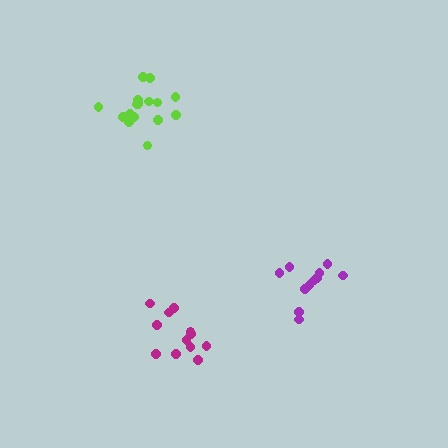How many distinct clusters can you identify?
There are 3 distinct clusters.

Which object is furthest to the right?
The purple cluster is rightmost.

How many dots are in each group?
Group 1: 12 dots, Group 2: 16 dots, Group 3: 11 dots (39 total).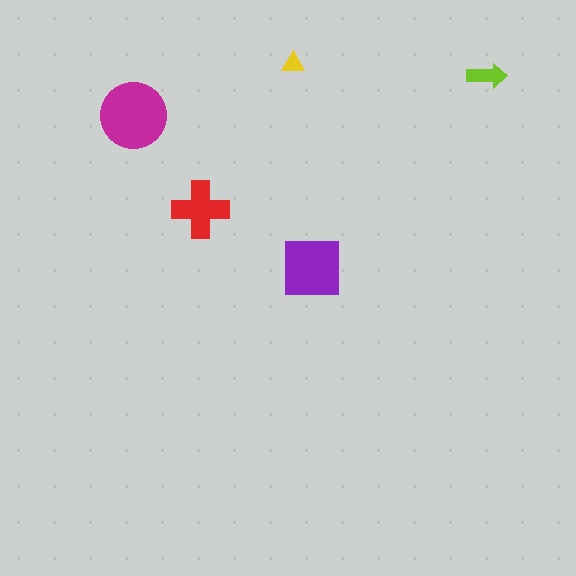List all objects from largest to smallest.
The magenta circle, the purple square, the red cross, the lime arrow, the yellow triangle.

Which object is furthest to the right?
The lime arrow is rightmost.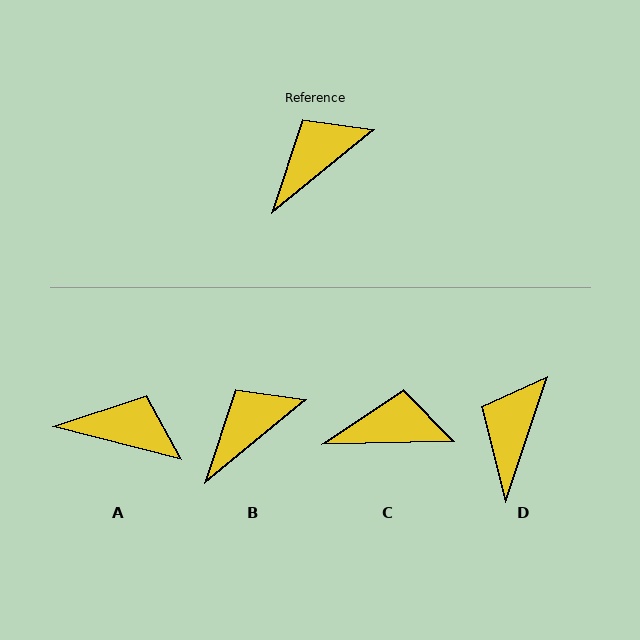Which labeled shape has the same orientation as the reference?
B.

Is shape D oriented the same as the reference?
No, it is off by about 32 degrees.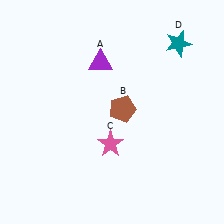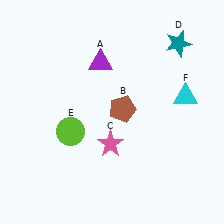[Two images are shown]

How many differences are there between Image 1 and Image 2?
There are 2 differences between the two images.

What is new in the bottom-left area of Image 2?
A lime circle (E) was added in the bottom-left area of Image 2.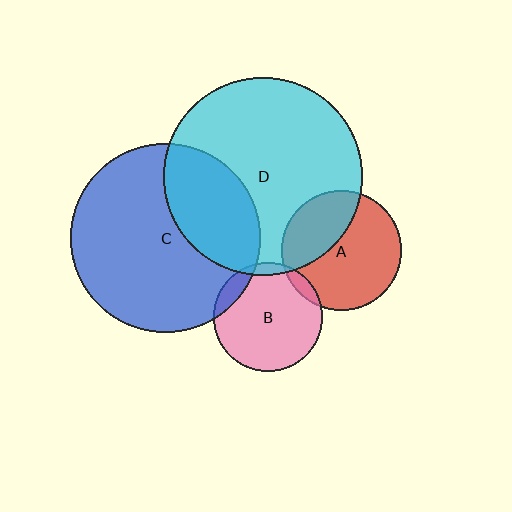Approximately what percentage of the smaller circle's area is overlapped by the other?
Approximately 10%.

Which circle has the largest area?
Circle D (cyan).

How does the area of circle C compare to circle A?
Approximately 2.5 times.